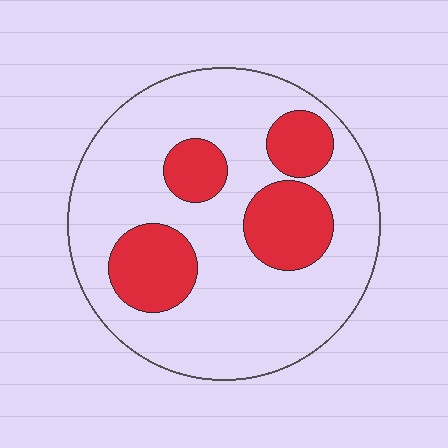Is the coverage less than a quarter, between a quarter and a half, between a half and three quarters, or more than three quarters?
Between a quarter and a half.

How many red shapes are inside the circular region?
4.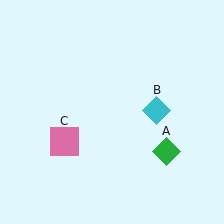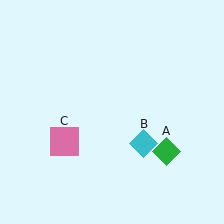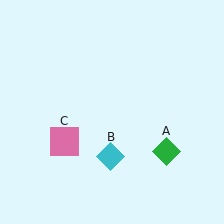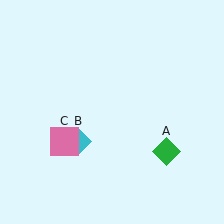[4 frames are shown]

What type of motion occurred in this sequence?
The cyan diamond (object B) rotated clockwise around the center of the scene.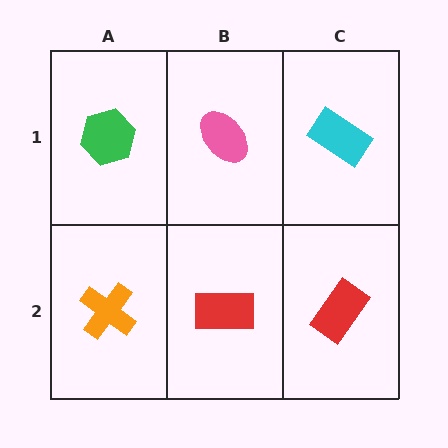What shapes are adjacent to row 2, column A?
A green hexagon (row 1, column A), a red rectangle (row 2, column B).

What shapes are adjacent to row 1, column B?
A red rectangle (row 2, column B), a green hexagon (row 1, column A), a cyan rectangle (row 1, column C).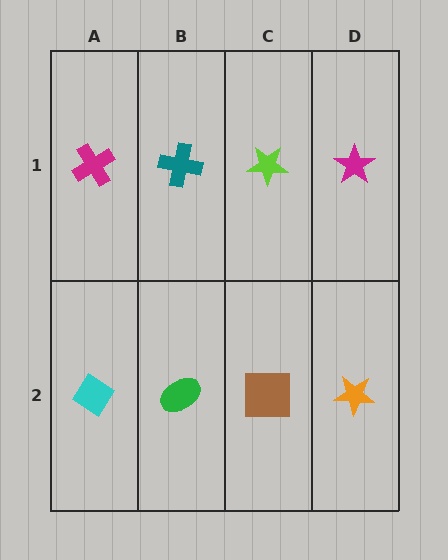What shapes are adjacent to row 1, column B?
A green ellipse (row 2, column B), a magenta cross (row 1, column A), a lime star (row 1, column C).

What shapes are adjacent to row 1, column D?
An orange star (row 2, column D), a lime star (row 1, column C).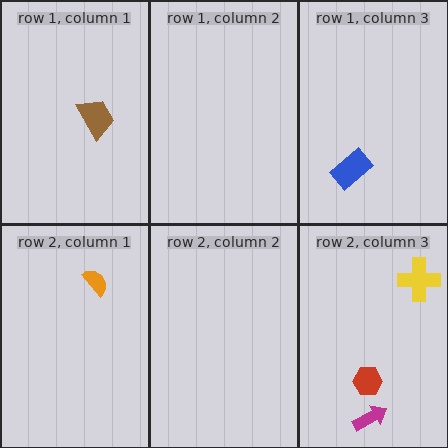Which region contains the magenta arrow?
The row 2, column 3 region.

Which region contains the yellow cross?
The row 2, column 3 region.